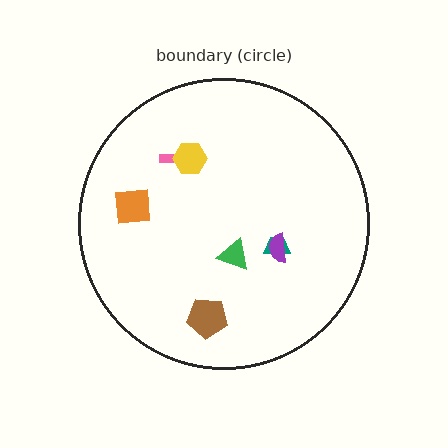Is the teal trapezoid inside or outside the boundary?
Inside.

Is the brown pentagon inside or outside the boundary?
Inside.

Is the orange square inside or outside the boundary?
Inside.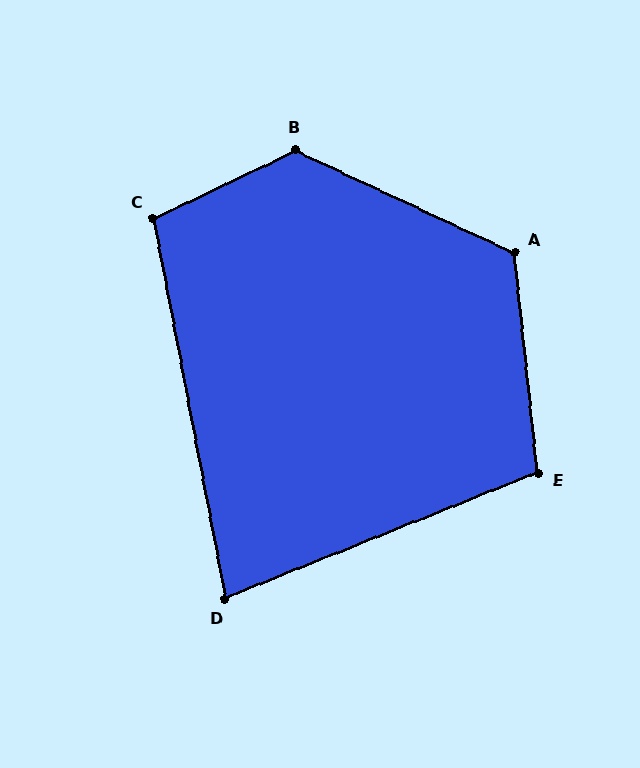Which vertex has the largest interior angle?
B, at approximately 129 degrees.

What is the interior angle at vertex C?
Approximately 105 degrees (obtuse).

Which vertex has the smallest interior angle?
D, at approximately 79 degrees.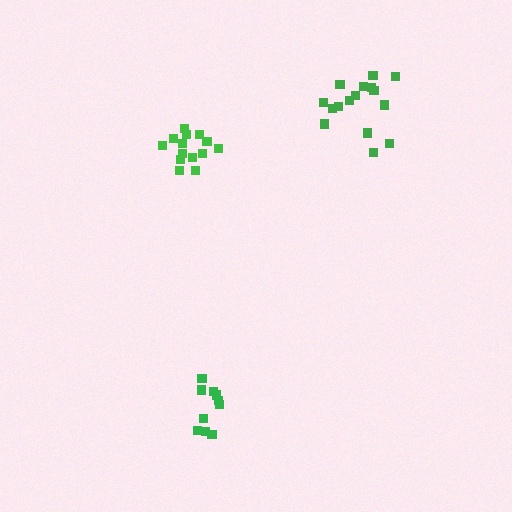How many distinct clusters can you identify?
There are 3 distinct clusters.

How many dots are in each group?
Group 1: 14 dots, Group 2: 16 dots, Group 3: 10 dots (40 total).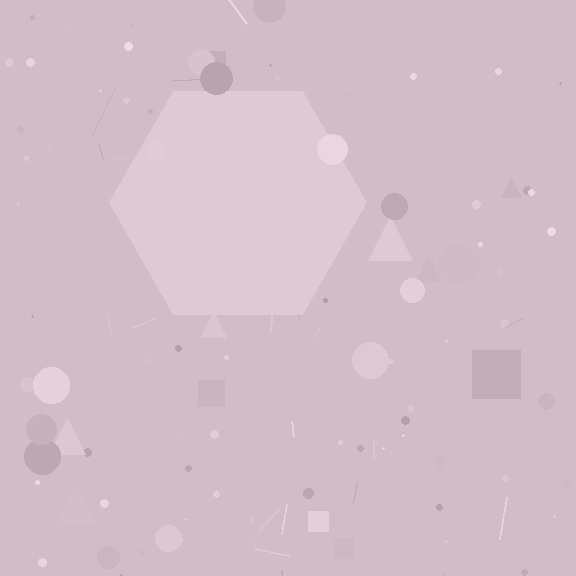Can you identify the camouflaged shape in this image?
The camouflaged shape is a hexagon.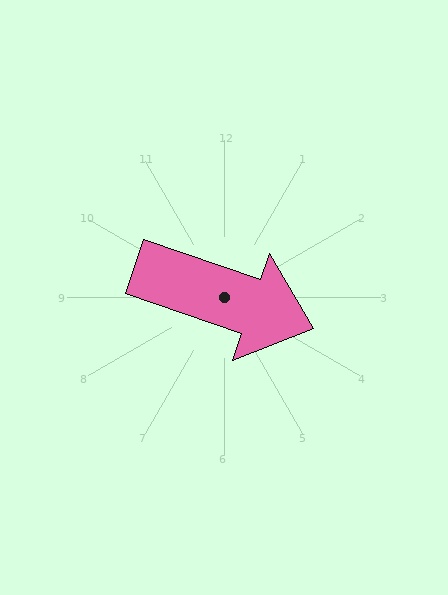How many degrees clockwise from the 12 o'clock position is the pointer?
Approximately 109 degrees.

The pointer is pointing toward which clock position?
Roughly 4 o'clock.